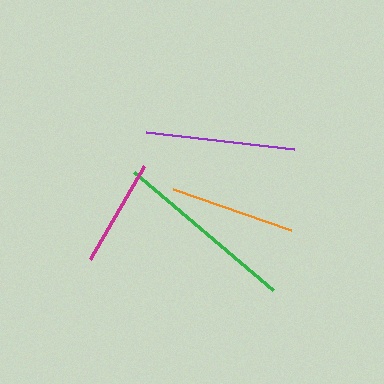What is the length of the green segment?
The green segment is approximately 183 pixels long.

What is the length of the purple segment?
The purple segment is approximately 149 pixels long.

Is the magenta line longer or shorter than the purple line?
The purple line is longer than the magenta line.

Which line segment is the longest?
The green line is the longest at approximately 183 pixels.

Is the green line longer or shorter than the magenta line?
The green line is longer than the magenta line.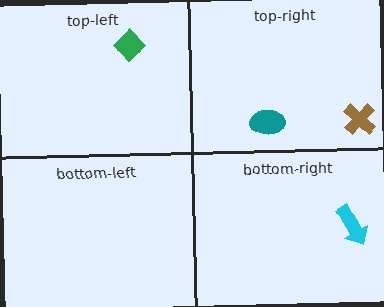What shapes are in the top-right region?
The teal ellipse, the brown cross.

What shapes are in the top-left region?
The green diamond.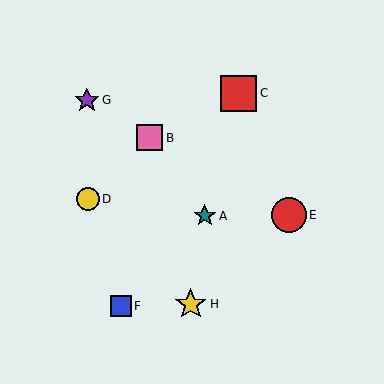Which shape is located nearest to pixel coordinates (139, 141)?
The pink square (labeled B) at (150, 138) is nearest to that location.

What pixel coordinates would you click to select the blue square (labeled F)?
Click at (121, 306) to select the blue square F.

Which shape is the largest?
The red square (labeled C) is the largest.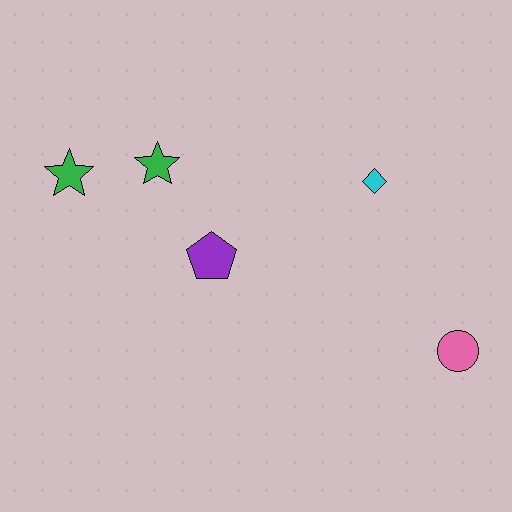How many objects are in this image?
There are 5 objects.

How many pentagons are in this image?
There is 1 pentagon.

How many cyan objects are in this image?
There is 1 cyan object.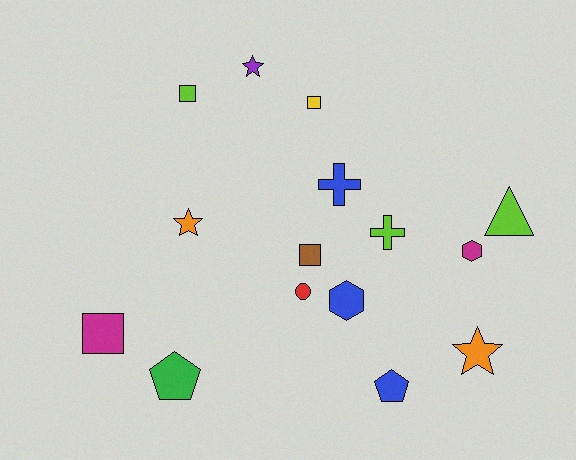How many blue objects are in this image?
There are 3 blue objects.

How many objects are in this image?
There are 15 objects.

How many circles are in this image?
There is 1 circle.